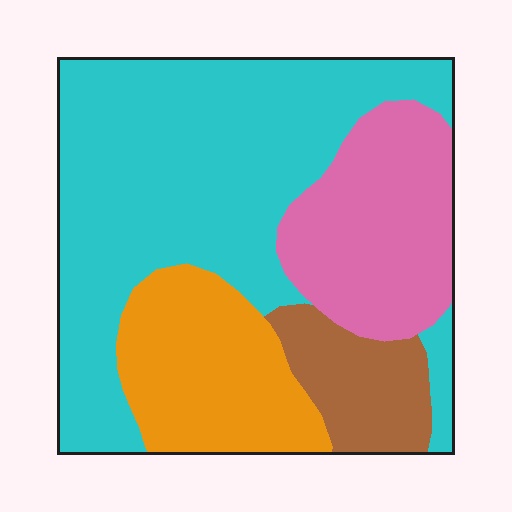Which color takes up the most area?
Cyan, at roughly 50%.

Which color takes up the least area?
Brown, at roughly 10%.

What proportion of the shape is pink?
Pink takes up about one fifth (1/5) of the shape.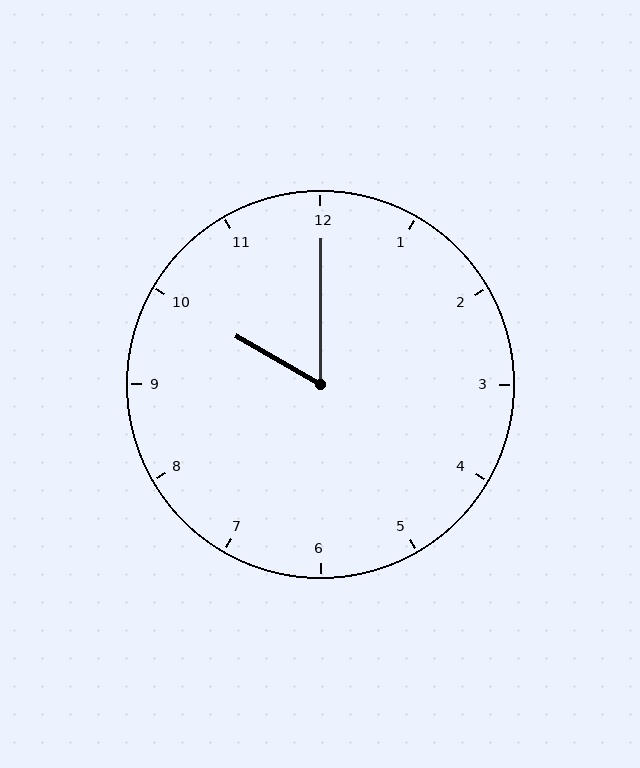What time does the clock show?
10:00.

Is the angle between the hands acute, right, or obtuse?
It is acute.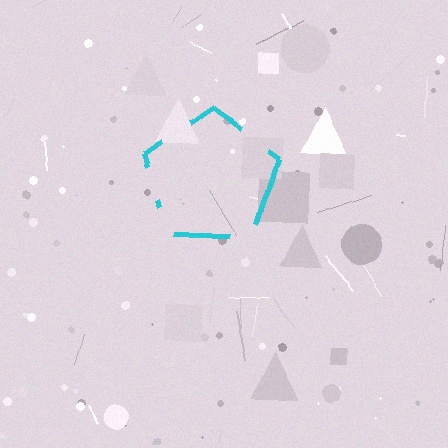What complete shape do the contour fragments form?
The contour fragments form a pentagon.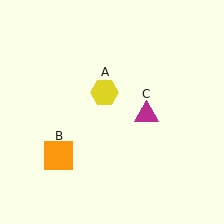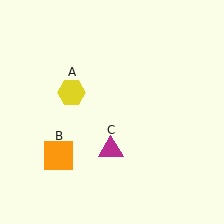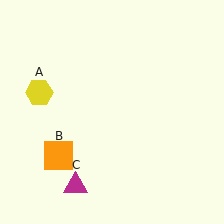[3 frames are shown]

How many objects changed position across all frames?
2 objects changed position: yellow hexagon (object A), magenta triangle (object C).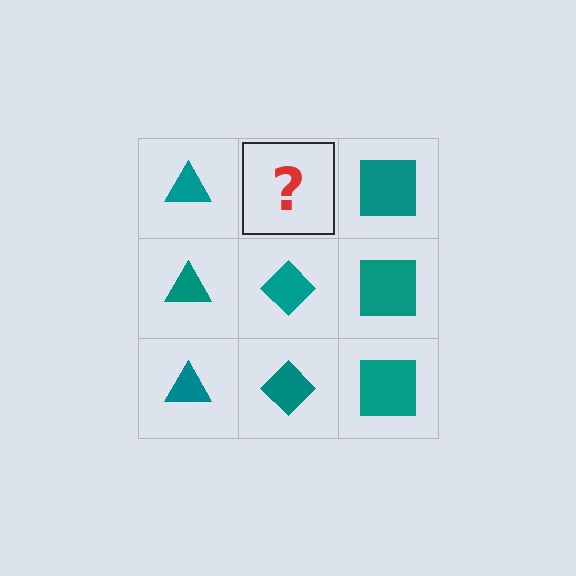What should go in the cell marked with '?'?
The missing cell should contain a teal diamond.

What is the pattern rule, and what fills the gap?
The rule is that each column has a consistent shape. The gap should be filled with a teal diamond.